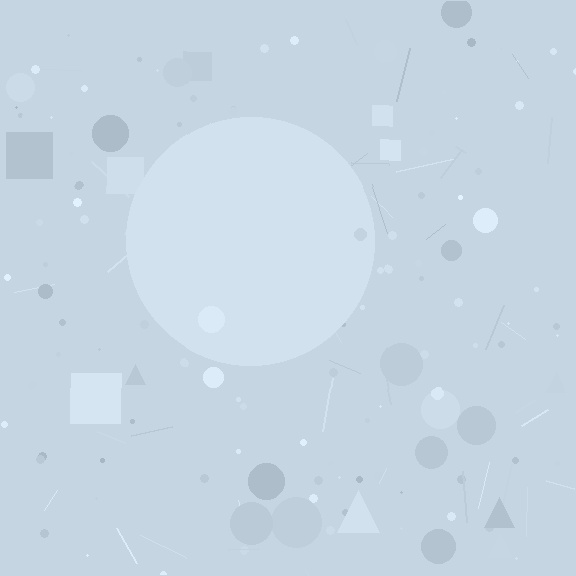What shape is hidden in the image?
A circle is hidden in the image.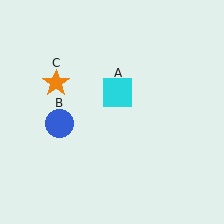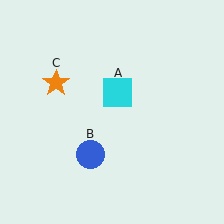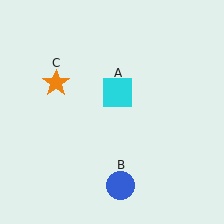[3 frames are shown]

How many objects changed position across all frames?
1 object changed position: blue circle (object B).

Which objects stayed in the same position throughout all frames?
Cyan square (object A) and orange star (object C) remained stationary.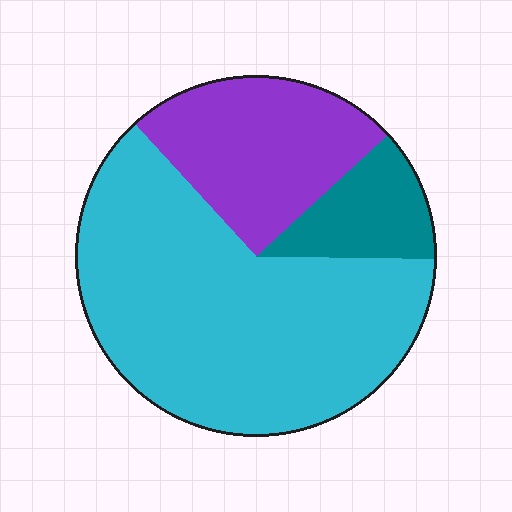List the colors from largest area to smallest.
From largest to smallest: cyan, purple, teal.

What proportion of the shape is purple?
Purple takes up about one quarter (1/4) of the shape.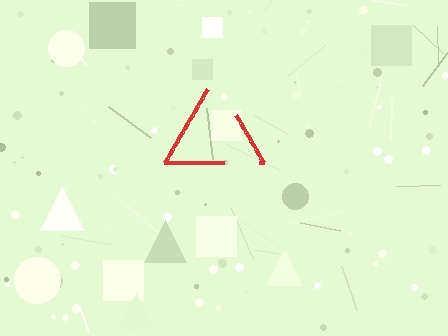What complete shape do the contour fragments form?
The contour fragments form a triangle.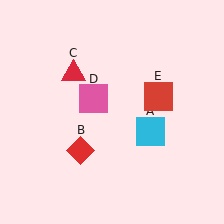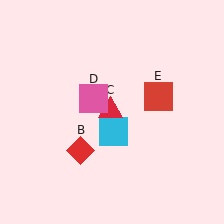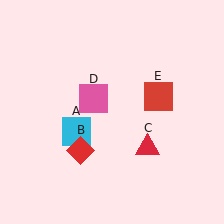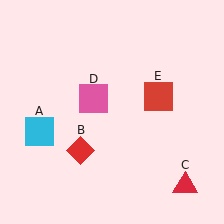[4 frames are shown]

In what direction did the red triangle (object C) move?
The red triangle (object C) moved down and to the right.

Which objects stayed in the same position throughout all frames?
Red diamond (object B) and pink square (object D) and red square (object E) remained stationary.